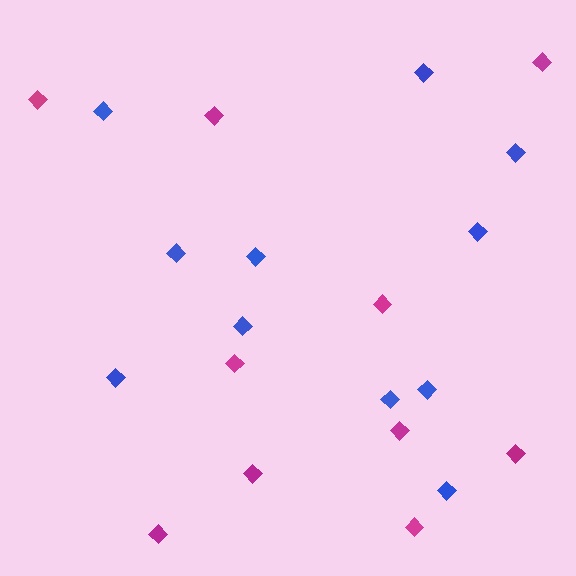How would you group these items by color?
There are 2 groups: one group of magenta diamonds (10) and one group of blue diamonds (11).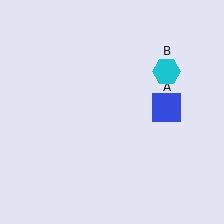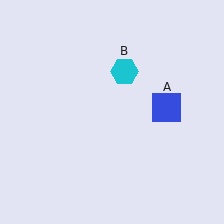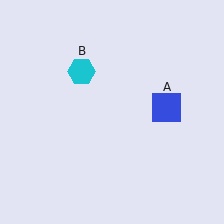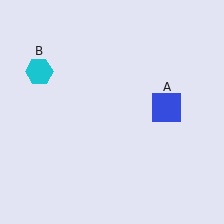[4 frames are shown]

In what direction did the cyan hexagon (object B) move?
The cyan hexagon (object B) moved left.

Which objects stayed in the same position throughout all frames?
Blue square (object A) remained stationary.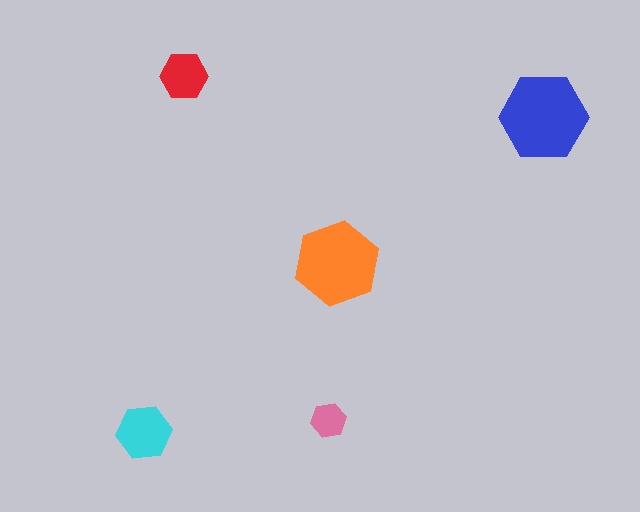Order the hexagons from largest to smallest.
the blue one, the orange one, the cyan one, the red one, the pink one.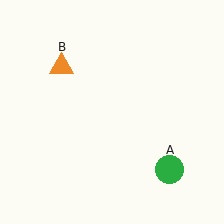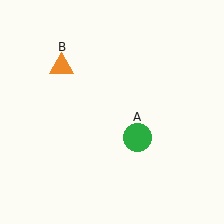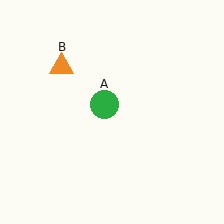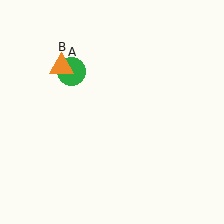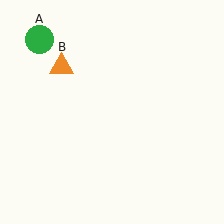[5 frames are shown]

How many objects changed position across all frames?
1 object changed position: green circle (object A).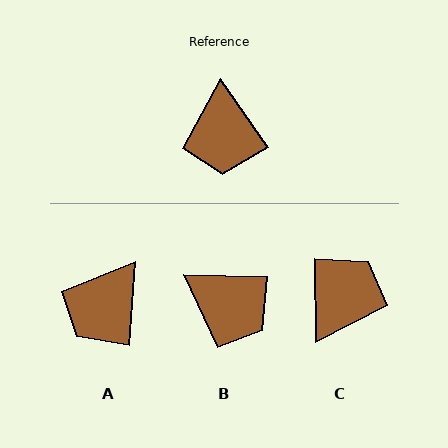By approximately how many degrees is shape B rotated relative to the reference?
Approximately 54 degrees counter-clockwise.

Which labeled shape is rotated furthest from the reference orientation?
C, about 146 degrees away.